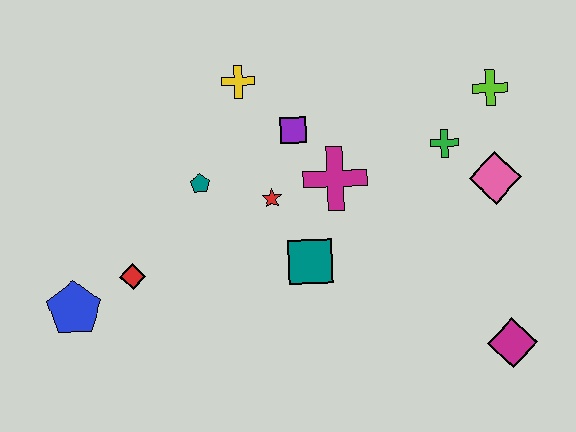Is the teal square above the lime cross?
No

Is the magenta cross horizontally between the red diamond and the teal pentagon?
No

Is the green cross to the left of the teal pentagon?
No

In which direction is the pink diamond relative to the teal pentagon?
The pink diamond is to the right of the teal pentagon.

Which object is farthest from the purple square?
The magenta diamond is farthest from the purple square.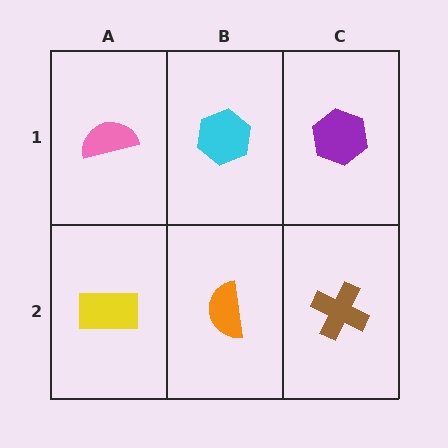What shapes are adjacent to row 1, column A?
A yellow rectangle (row 2, column A), a cyan hexagon (row 1, column B).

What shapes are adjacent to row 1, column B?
An orange semicircle (row 2, column B), a pink semicircle (row 1, column A), a purple hexagon (row 1, column C).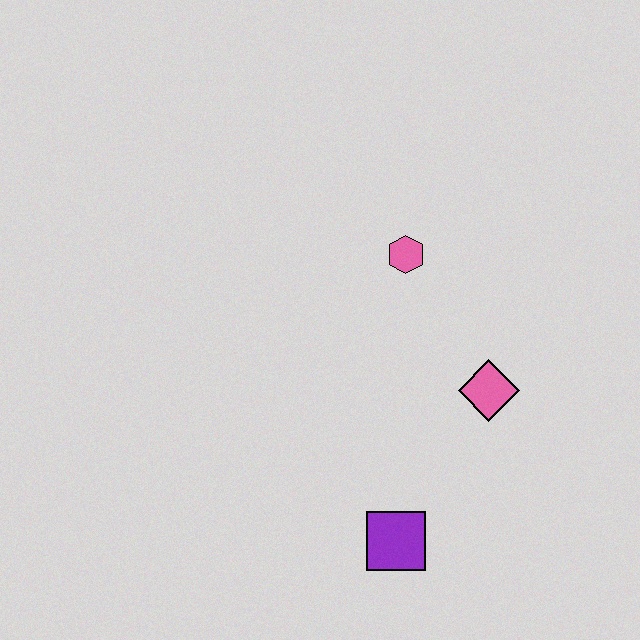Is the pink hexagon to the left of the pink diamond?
Yes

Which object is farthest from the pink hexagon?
The purple square is farthest from the pink hexagon.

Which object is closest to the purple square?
The pink diamond is closest to the purple square.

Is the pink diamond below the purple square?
No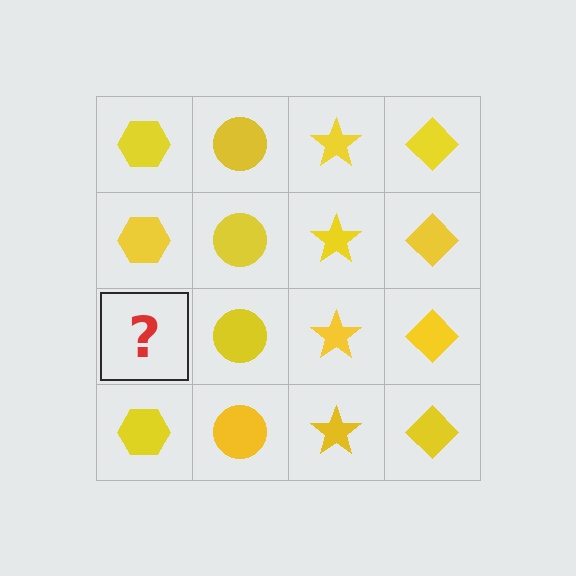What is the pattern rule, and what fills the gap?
The rule is that each column has a consistent shape. The gap should be filled with a yellow hexagon.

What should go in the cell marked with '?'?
The missing cell should contain a yellow hexagon.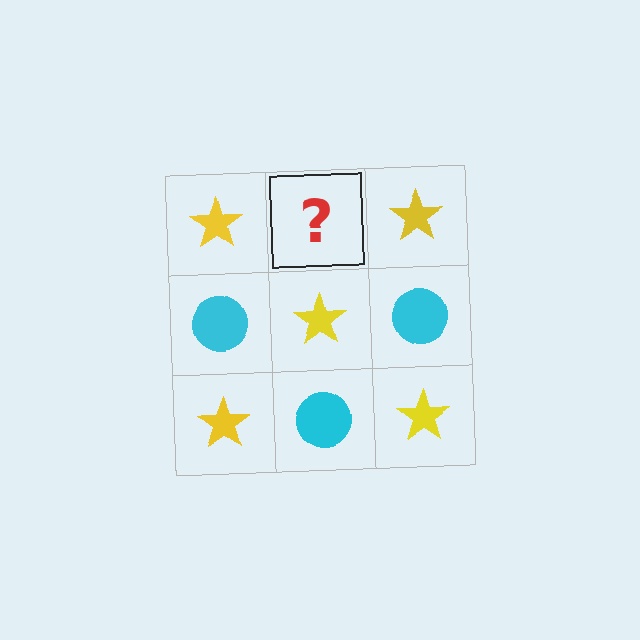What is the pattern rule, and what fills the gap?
The rule is that it alternates yellow star and cyan circle in a checkerboard pattern. The gap should be filled with a cyan circle.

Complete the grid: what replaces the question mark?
The question mark should be replaced with a cyan circle.